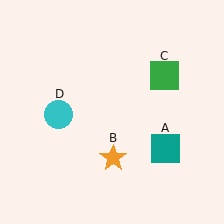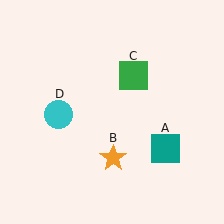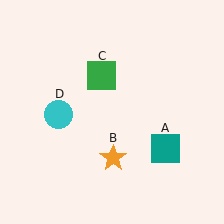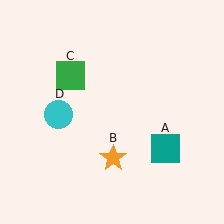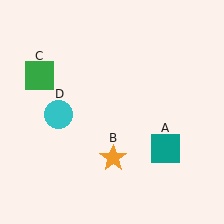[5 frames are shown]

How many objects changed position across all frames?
1 object changed position: green square (object C).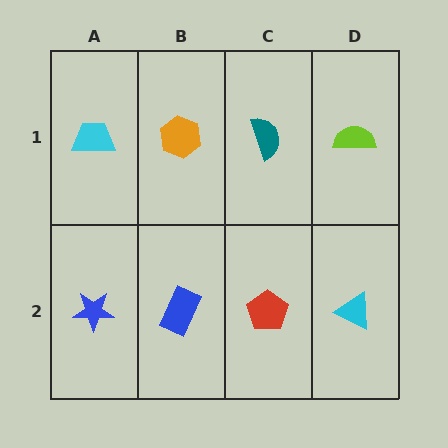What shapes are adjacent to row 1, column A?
A blue star (row 2, column A), an orange hexagon (row 1, column B).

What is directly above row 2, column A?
A cyan trapezoid.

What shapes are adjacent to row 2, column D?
A lime semicircle (row 1, column D), a red pentagon (row 2, column C).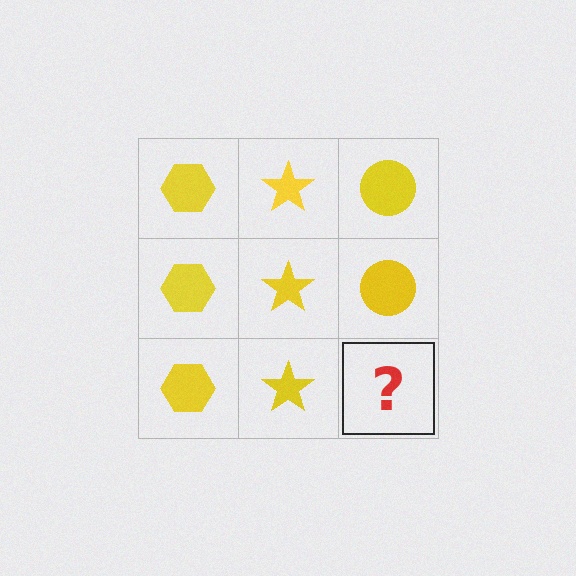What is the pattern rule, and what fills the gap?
The rule is that each column has a consistent shape. The gap should be filled with a yellow circle.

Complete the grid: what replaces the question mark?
The question mark should be replaced with a yellow circle.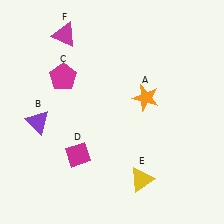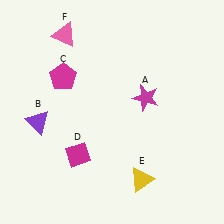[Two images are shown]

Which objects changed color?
A changed from orange to magenta. F changed from magenta to pink.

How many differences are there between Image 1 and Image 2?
There are 2 differences between the two images.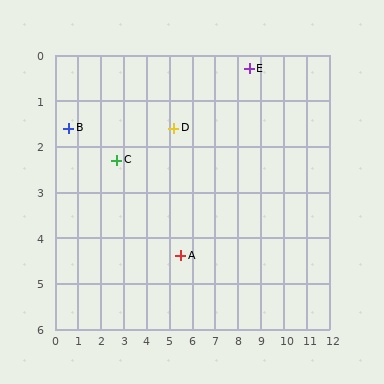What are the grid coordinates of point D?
Point D is at approximately (5.2, 1.6).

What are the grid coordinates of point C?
Point C is at approximately (2.7, 2.3).